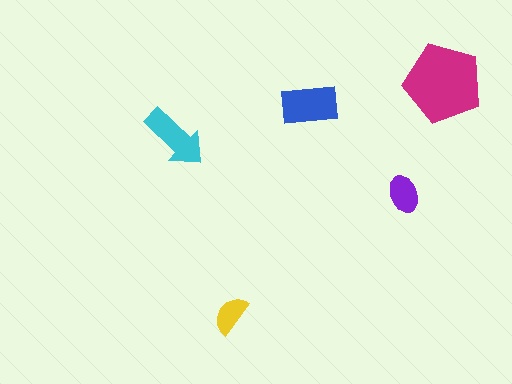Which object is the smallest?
The yellow semicircle.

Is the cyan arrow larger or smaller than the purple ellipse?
Larger.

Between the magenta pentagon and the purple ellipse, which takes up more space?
The magenta pentagon.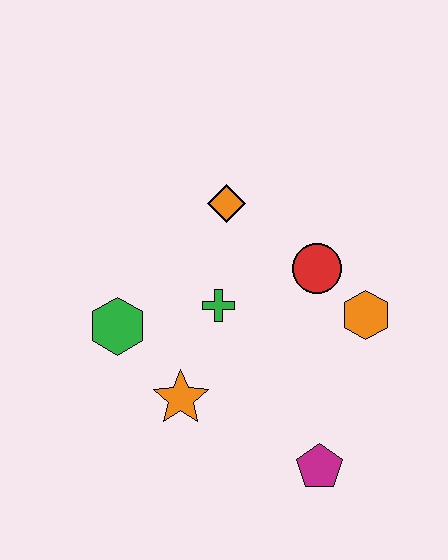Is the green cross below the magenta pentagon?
No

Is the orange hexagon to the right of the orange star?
Yes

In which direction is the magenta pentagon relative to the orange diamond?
The magenta pentagon is below the orange diamond.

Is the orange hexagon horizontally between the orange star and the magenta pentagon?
No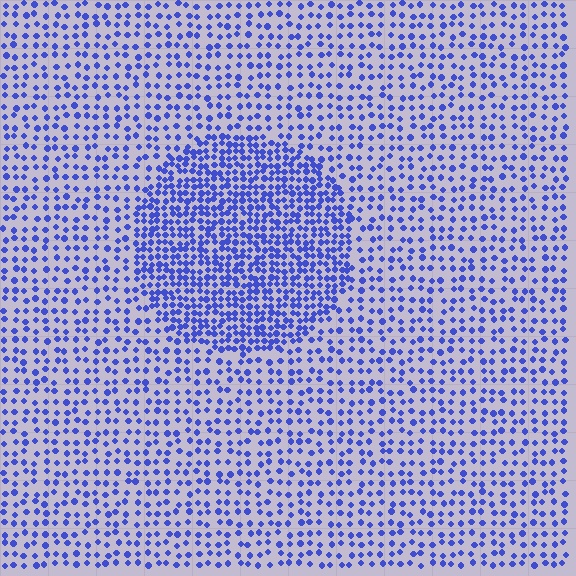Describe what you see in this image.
The image contains small blue elements arranged at two different densities. A circle-shaped region is visible where the elements are more densely packed than the surrounding area.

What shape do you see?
I see a circle.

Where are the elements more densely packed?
The elements are more densely packed inside the circle boundary.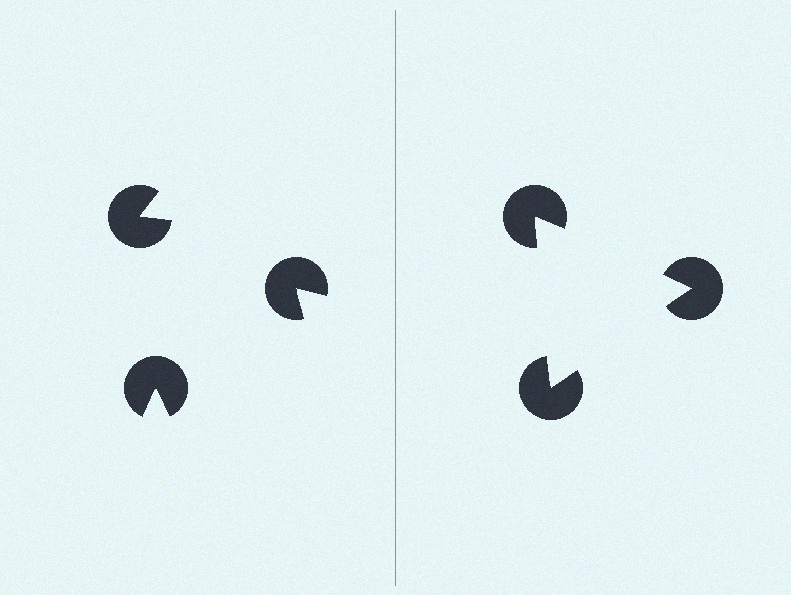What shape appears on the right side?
An illusory triangle.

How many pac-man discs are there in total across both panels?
6 — 3 on each side.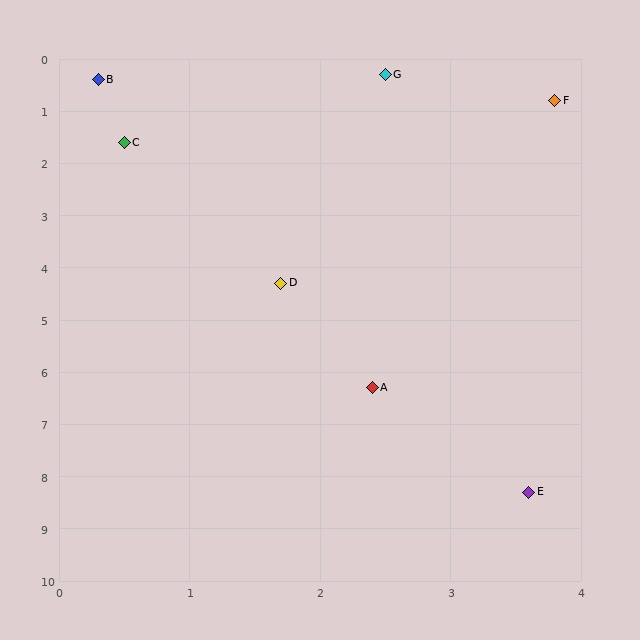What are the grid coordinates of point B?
Point B is at approximately (0.3, 0.4).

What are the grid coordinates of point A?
Point A is at approximately (2.4, 6.3).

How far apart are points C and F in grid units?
Points C and F are about 3.4 grid units apart.